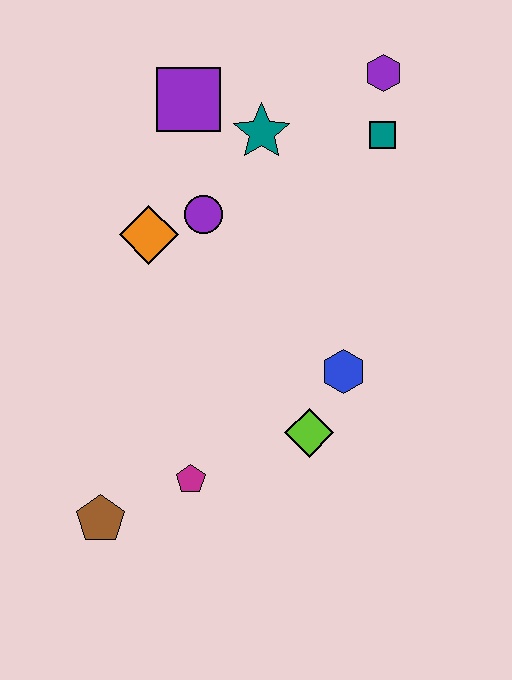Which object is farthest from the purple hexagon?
The brown pentagon is farthest from the purple hexagon.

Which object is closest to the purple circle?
The orange diamond is closest to the purple circle.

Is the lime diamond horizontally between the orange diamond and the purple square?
No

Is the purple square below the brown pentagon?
No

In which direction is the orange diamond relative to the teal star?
The orange diamond is to the left of the teal star.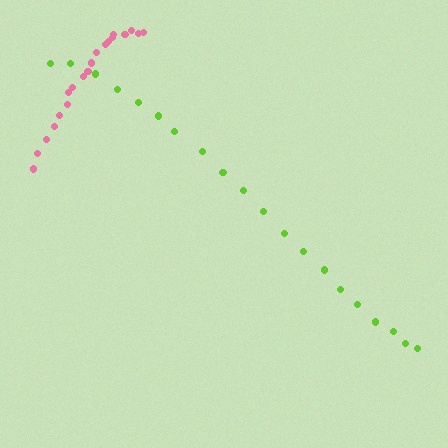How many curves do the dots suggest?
There are 2 distinct paths.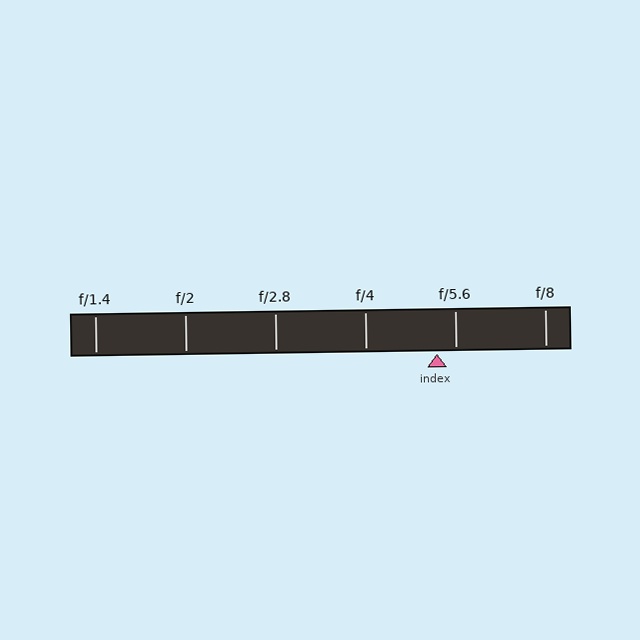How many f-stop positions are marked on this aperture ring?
There are 6 f-stop positions marked.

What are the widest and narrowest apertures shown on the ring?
The widest aperture shown is f/1.4 and the narrowest is f/8.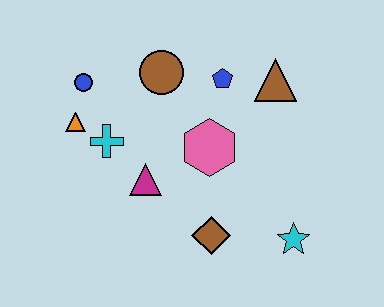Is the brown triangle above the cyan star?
Yes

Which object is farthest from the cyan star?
The blue circle is farthest from the cyan star.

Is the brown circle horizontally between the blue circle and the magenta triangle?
No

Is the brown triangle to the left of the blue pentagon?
No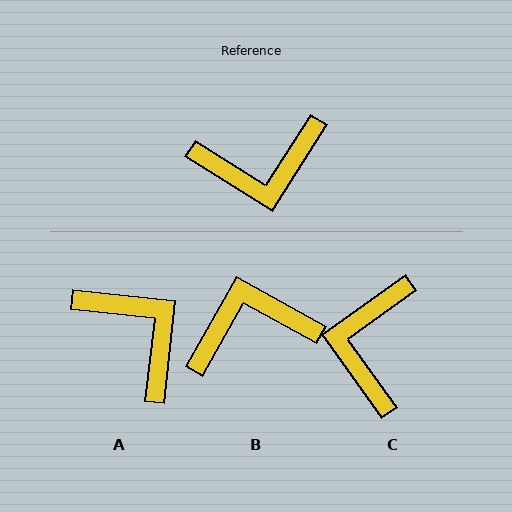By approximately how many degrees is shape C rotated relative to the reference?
Approximately 112 degrees clockwise.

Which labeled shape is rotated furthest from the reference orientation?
B, about 177 degrees away.